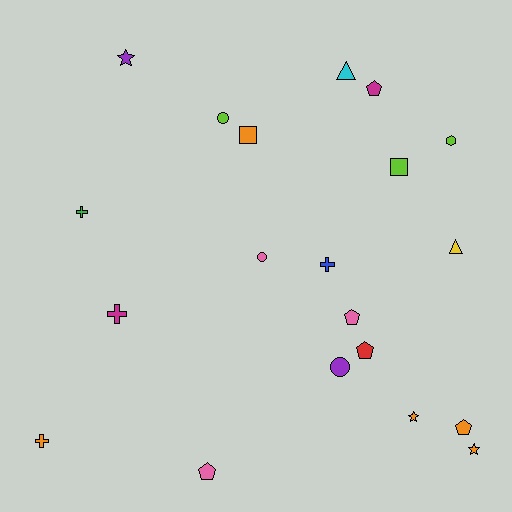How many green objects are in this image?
There is 1 green object.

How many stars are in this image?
There are 3 stars.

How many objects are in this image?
There are 20 objects.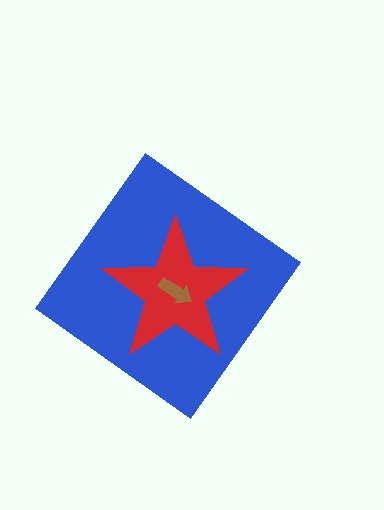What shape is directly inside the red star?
The brown arrow.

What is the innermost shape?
The brown arrow.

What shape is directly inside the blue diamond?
The red star.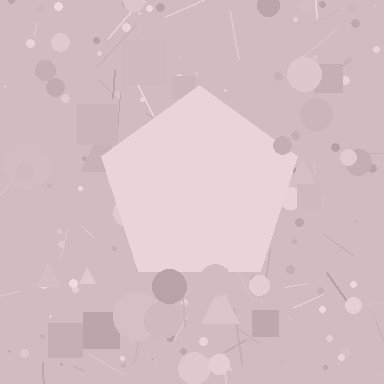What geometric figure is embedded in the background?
A pentagon is embedded in the background.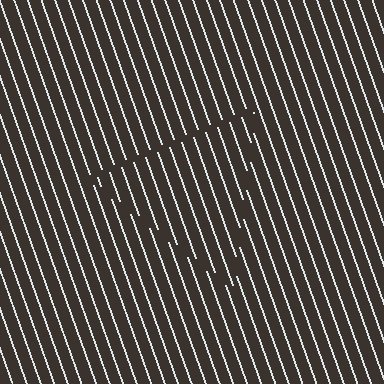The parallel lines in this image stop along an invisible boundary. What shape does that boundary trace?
An illusory triangle. The interior of the shape contains the same grating, shifted by half a period — the contour is defined by the phase discontinuity where line-ends from the inner and outer gratings abut.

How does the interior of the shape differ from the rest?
The interior of the shape contains the same grating, shifted by half a period — the contour is defined by the phase discontinuity where line-ends from the inner and outer gratings abut.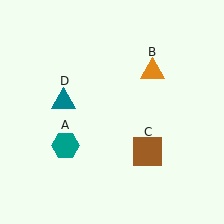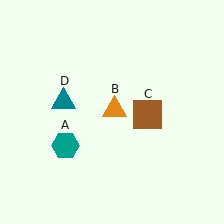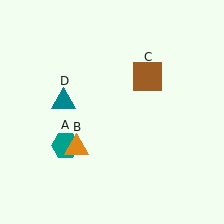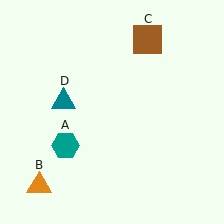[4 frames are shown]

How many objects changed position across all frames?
2 objects changed position: orange triangle (object B), brown square (object C).